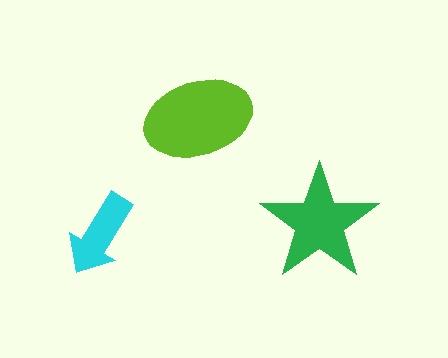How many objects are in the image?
There are 3 objects in the image.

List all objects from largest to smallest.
The lime ellipse, the green star, the cyan arrow.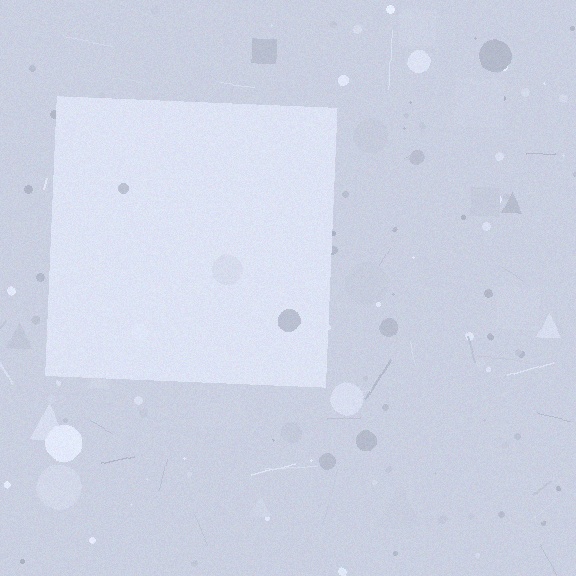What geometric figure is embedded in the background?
A square is embedded in the background.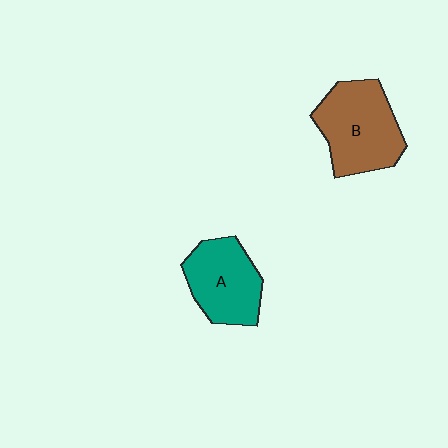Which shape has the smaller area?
Shape A (teal).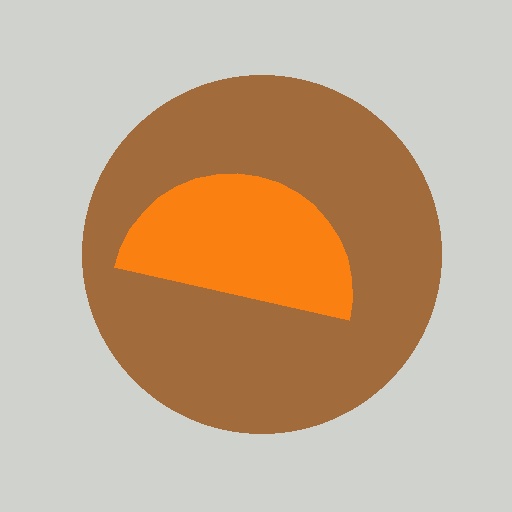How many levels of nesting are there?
2.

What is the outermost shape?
The brown circle.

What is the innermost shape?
The orange semicircle.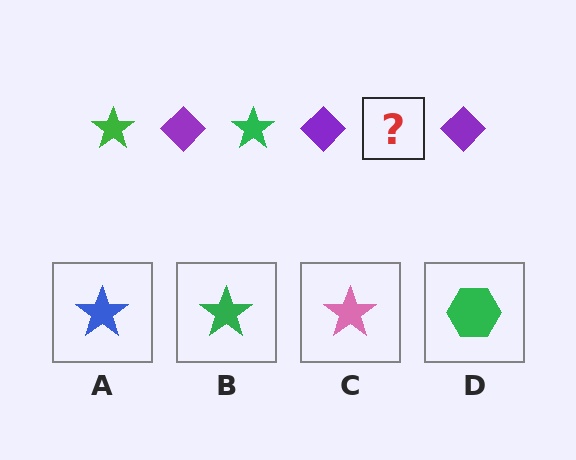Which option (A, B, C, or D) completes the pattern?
B.